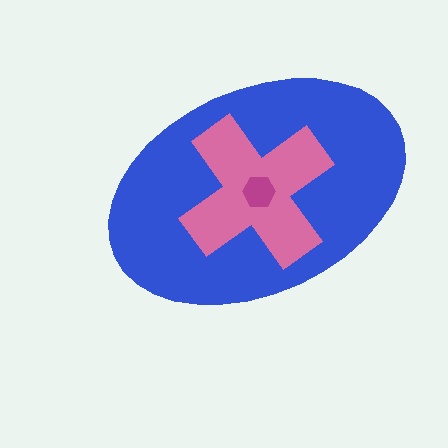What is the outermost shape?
The blue ellipse.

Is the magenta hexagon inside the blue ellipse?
Yes.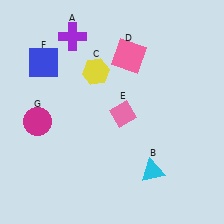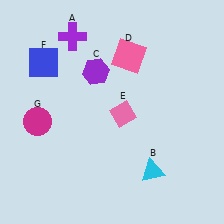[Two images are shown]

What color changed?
The hexagon (C) changed from yellow in Image 1 to purple in Image 2.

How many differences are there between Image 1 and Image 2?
There is 1 difference between the two images.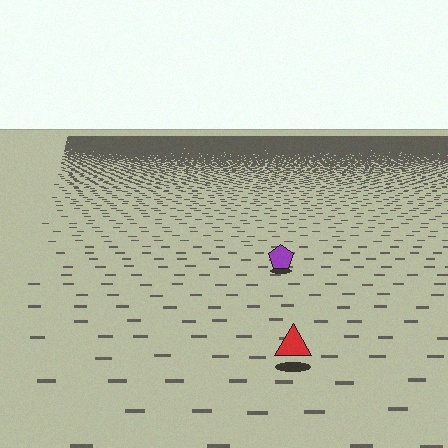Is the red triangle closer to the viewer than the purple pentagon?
Yes. The red triangle is closer — you can tell from the texture gradient: the ground texture is coarser near it.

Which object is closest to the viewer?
The red triangle is closest. The texture marks near it are larger and more spread out.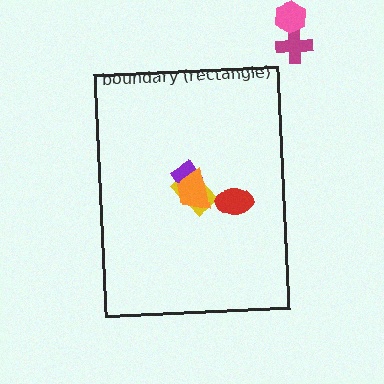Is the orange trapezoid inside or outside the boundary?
Inside.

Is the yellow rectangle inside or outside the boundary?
Inside.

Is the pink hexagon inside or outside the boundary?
Outside.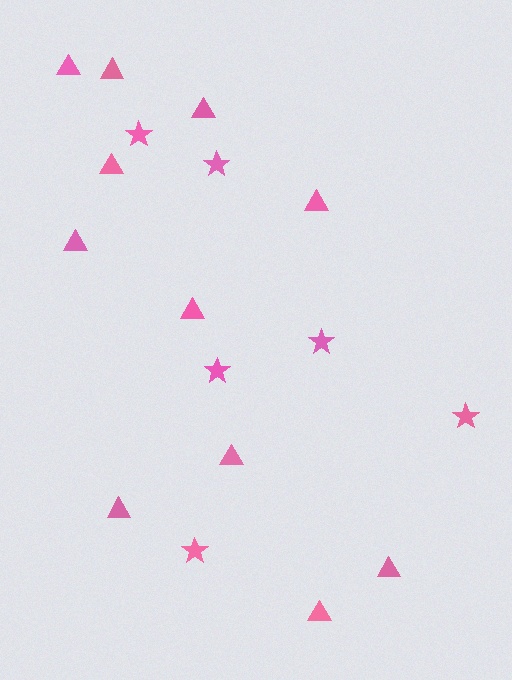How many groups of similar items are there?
There are 2 groups: one group of stars (6) and one group of triangles (11).